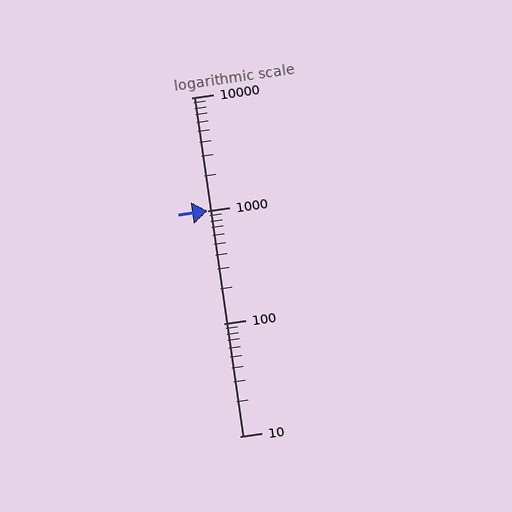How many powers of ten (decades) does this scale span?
The scale spans 3 decades, from 10 to 10000.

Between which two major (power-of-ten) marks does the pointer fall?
The pointer is between 1000 and 10000.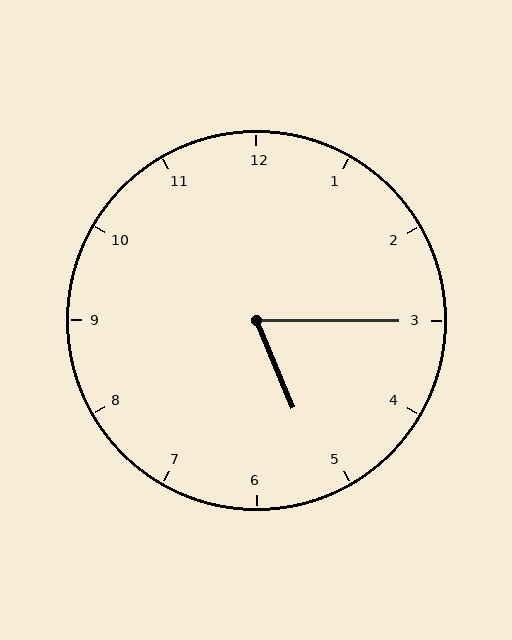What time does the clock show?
5:15.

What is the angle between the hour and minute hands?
Approximately 68 degrees.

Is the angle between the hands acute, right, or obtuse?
It is acute.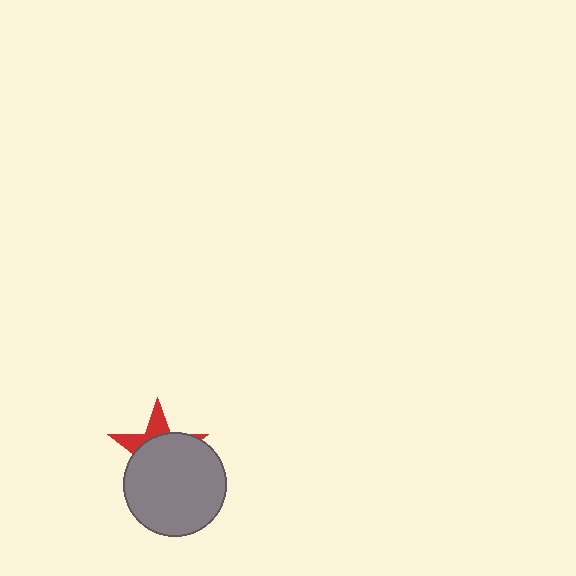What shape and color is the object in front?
The object in front is a gray circle.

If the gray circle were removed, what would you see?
You would see the complete red star.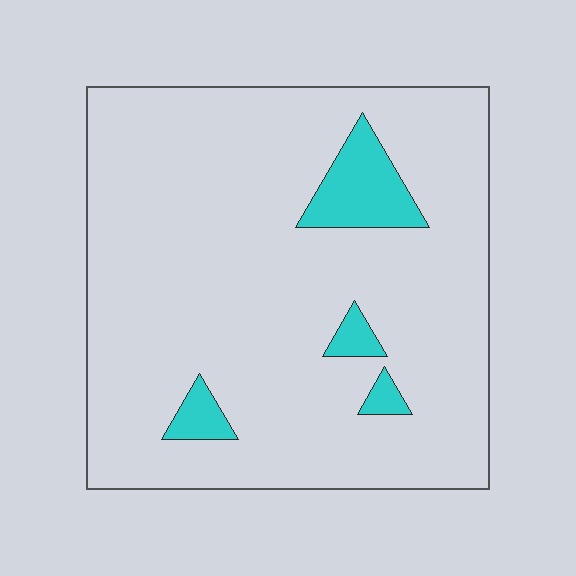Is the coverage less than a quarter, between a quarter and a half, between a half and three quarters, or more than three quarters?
Less than a quarter.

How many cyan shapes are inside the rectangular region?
4.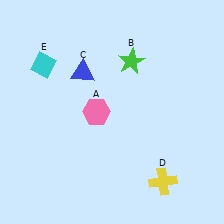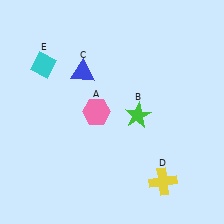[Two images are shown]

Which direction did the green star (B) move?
The green star (B) moved down.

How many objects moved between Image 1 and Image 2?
1 object moved between the two images.